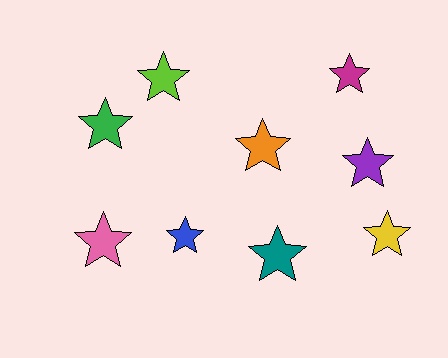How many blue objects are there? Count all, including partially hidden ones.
There is 1 blue object.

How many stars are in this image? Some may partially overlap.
There are 9 stars.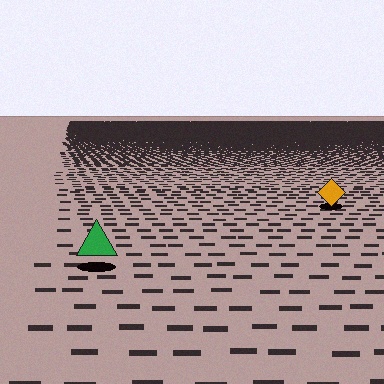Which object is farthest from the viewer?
The orange diamond is farthest from the viewer. It appears smaller and the ground texture around it is denser.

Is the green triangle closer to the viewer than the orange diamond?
Yes. The green triangle is closer — you can tell from the texture gradient: the ground texture is coarser near it.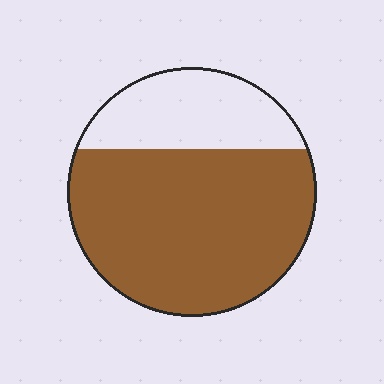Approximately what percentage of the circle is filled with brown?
Approximately 70%.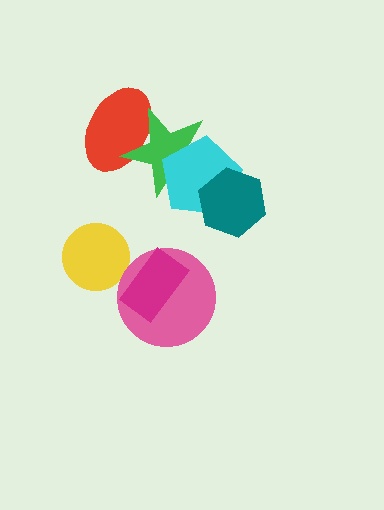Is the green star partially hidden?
Yes, it is partially covered by another shape.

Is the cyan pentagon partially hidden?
Yes, it is partially covered by another shape.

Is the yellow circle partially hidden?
No, no other shape covers it.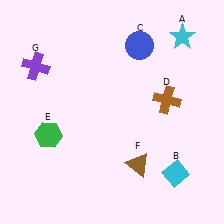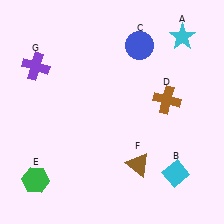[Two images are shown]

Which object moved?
The green hexagon (E) moved down.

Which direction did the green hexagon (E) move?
The green hexagon (E) moved down.